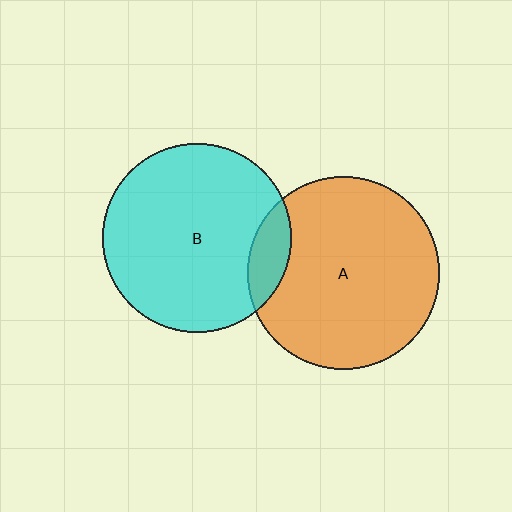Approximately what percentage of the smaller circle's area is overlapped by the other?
Approximately 10%.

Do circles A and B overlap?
Yes.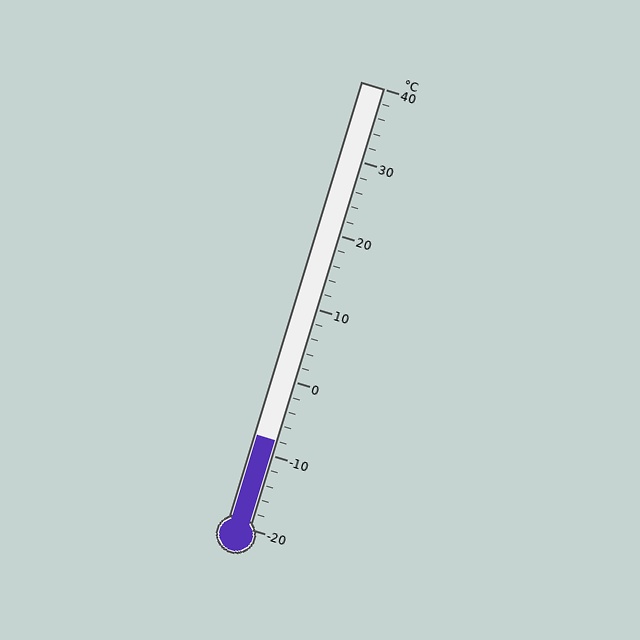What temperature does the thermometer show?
The thermometer shows approximately -8°C.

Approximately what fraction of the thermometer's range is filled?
The thermometer is filled to approximately 20% of its range.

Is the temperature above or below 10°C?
The temperature is below 10°C.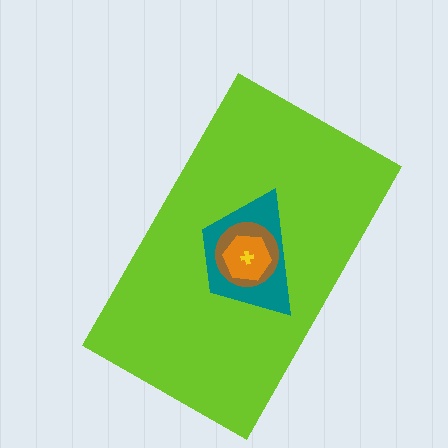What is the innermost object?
The yellow cross.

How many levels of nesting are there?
5.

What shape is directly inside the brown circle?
The orange hexagon.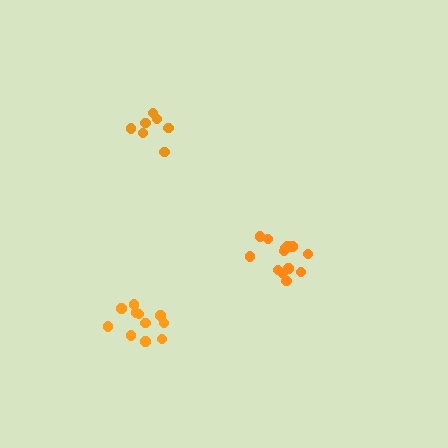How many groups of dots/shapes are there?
There are 3 groups.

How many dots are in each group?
Group 1: 11 dots, Group 2: 13 dots, Group 3: 7 dots (31 total).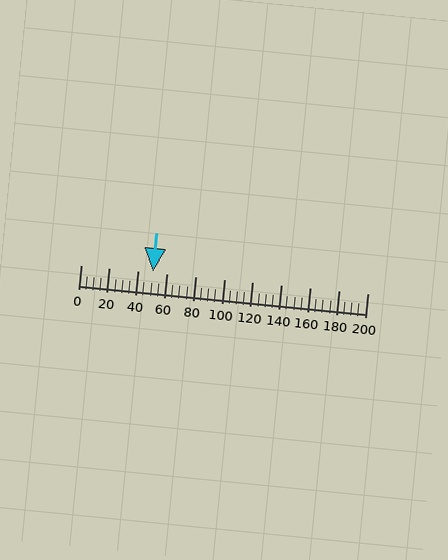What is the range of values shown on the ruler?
The ruler shows values from 0 to 200.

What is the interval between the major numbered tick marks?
The major tick marks are spaced 20 units apart.